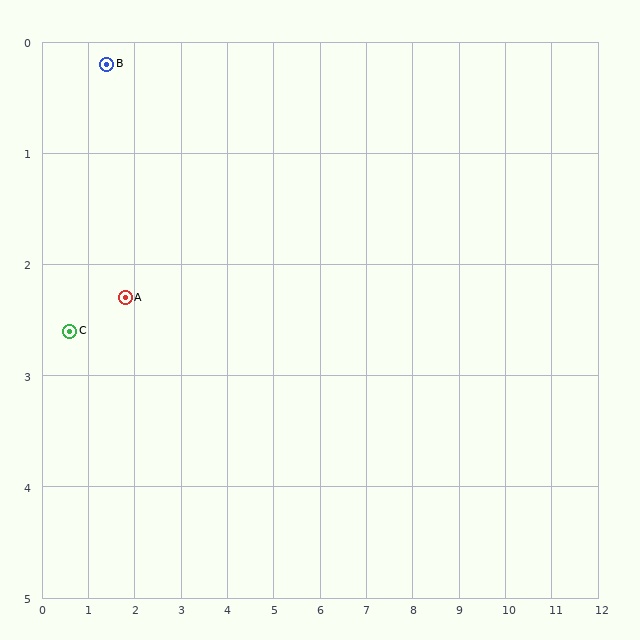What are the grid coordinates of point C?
Point C is at approximately (0.6, 2.6).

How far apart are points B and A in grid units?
Points B and A are about 2.1 grid units apart.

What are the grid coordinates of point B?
Point B is at approximately (1.4, 0.2).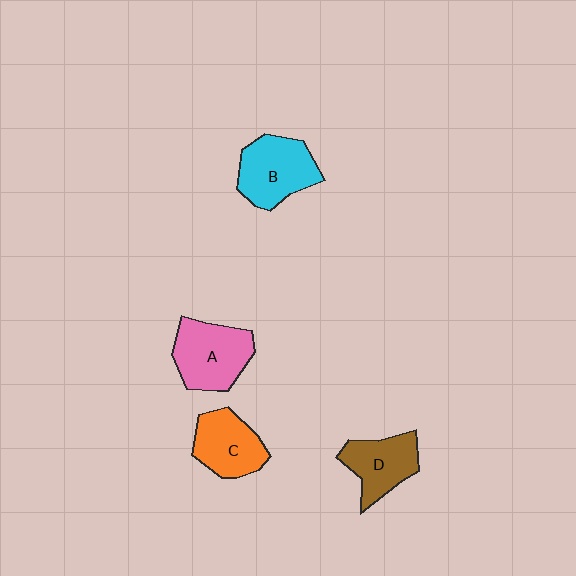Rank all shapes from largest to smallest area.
From largest to smallest: A (pink), B (cyan), C (orange), D (brown).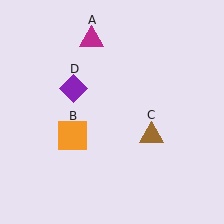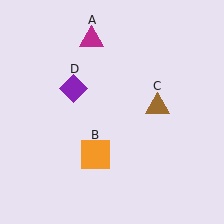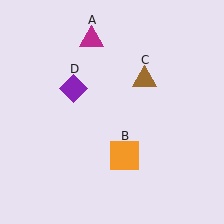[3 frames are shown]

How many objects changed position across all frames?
2 objects changed position: orange square (object B), brown triangle (object C).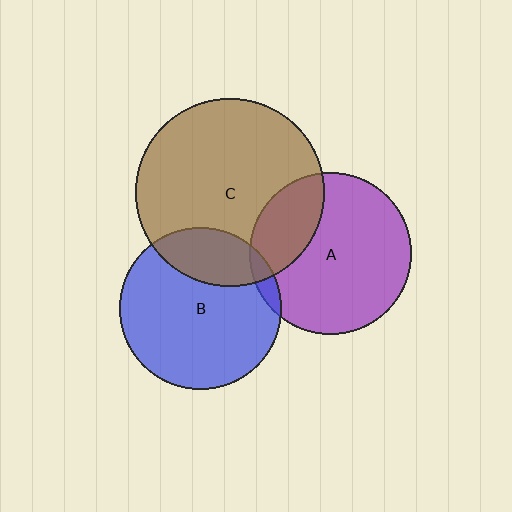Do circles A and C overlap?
Yes.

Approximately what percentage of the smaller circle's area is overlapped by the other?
Approximately 25%.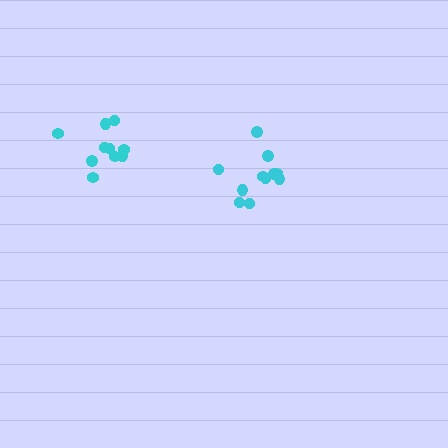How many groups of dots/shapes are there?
There are 2 groups.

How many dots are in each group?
Group 1: 10 dots, Group 2: 11 dots (21 total).